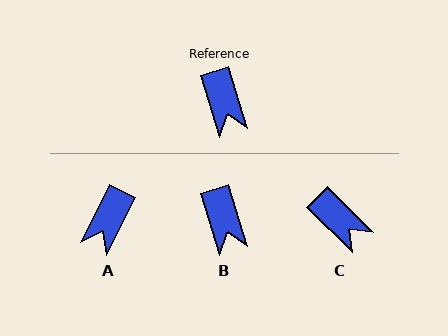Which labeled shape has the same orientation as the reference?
B.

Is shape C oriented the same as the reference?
No, it is off by about 28 degrees.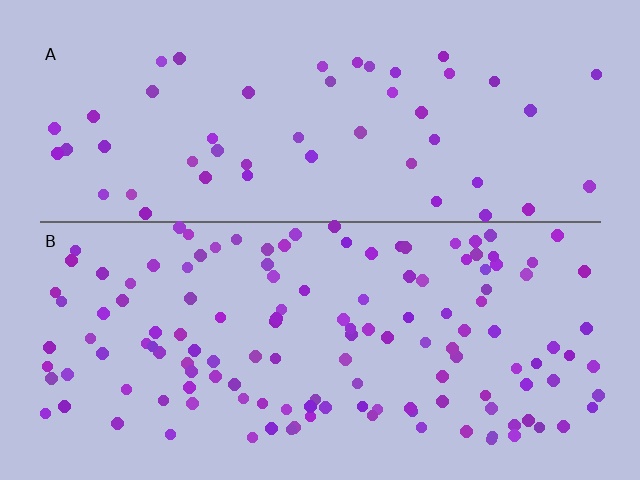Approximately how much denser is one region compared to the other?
Approximately 2.6× — region B over region A.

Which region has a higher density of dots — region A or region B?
B (the bottom).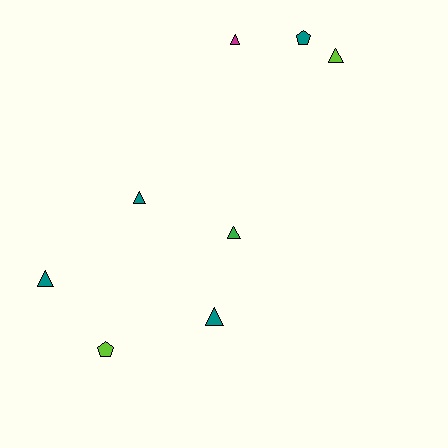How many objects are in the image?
There are 8 objects.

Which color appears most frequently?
Teal, with 4 objects.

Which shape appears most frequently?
Triangle, with 6 objects.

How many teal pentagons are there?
There is 1 teal pentagon.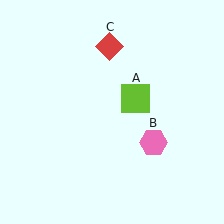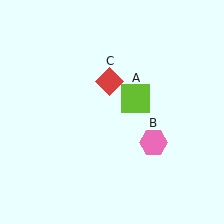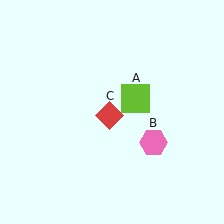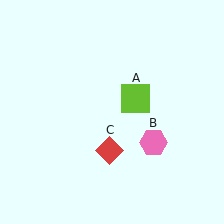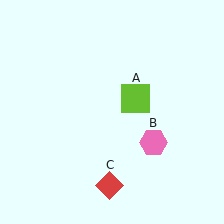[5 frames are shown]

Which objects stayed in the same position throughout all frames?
Lime square (object A) and pink hexagon (object B) remained stationary.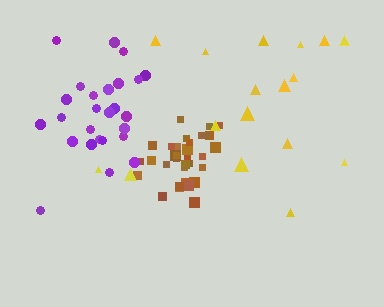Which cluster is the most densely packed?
Brown.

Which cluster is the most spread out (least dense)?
Yellow.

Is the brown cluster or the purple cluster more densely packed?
Brown.